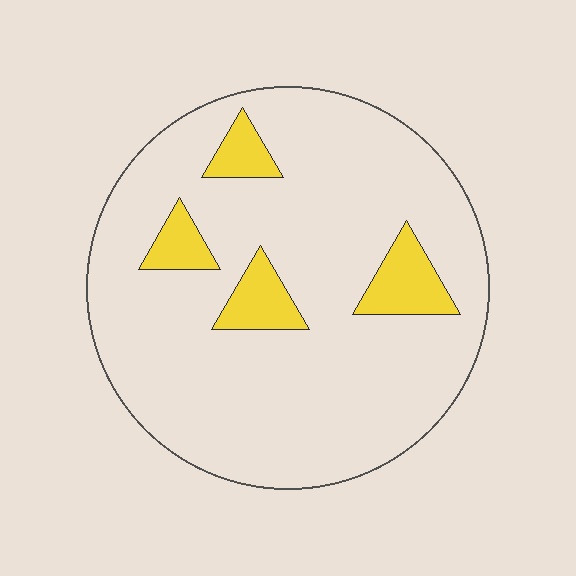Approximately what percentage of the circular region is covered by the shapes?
Approximately 10%.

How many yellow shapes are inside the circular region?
4.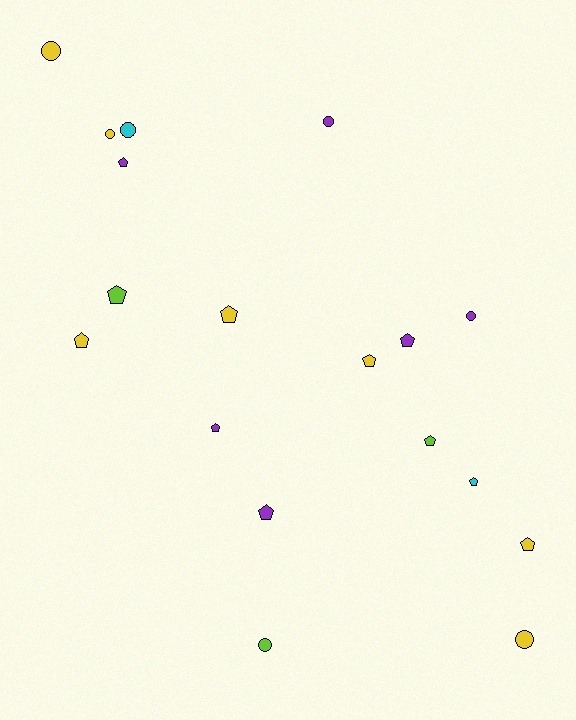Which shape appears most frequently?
Pentagon, with 11 objects.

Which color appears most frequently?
Yellow, with 7 objects.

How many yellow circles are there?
There are 3 yellow circles.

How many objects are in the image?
There are 18 objects.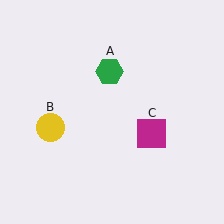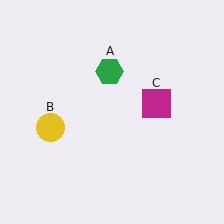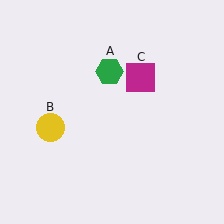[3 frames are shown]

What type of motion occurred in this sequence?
The magenta square (object C) rotated counterclockwise around the center of the scene.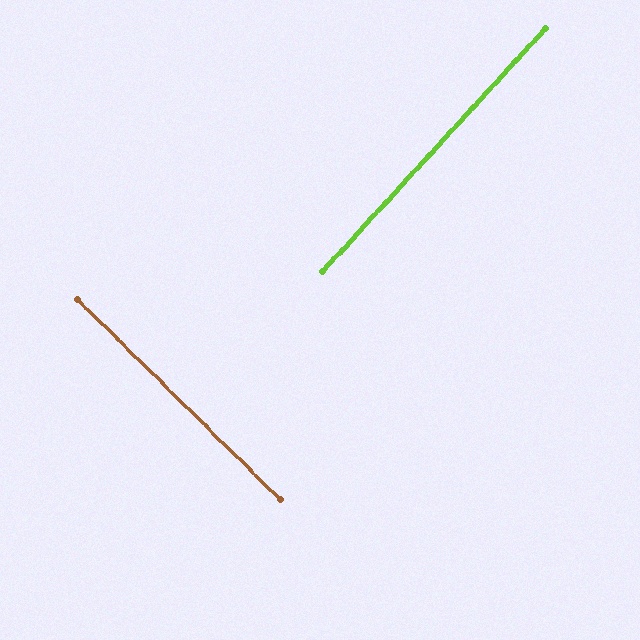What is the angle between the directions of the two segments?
Approximately 88 degrees.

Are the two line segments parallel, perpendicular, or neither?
Perpendicular — they meet at approximately 88°.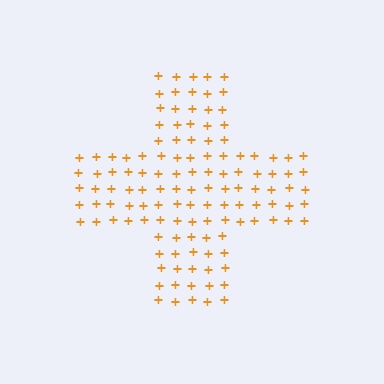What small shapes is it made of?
It is made of small plus signs.